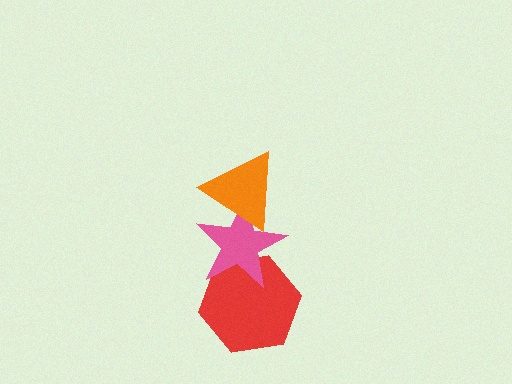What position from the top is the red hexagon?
The red hexagon is 3rd from the top.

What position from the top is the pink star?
The pink star is 2nd from the top.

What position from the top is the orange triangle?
The orange triangle is 1st from the top.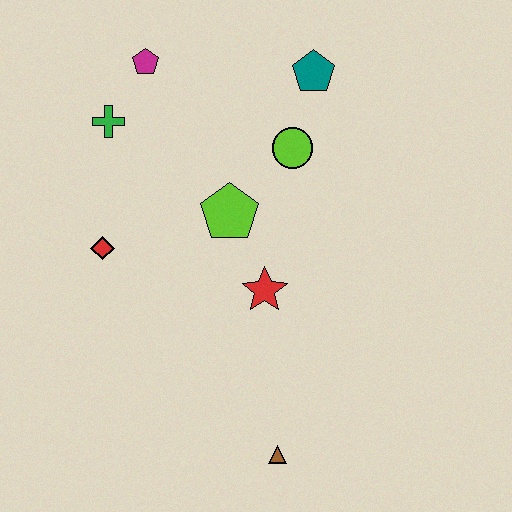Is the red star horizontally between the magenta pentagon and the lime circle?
Yes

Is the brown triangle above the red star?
No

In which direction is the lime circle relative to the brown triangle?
The lime circle is above the brown triangle.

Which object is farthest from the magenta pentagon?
The brown triangle is farthest from the magenta pentagon.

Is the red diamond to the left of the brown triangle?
Yes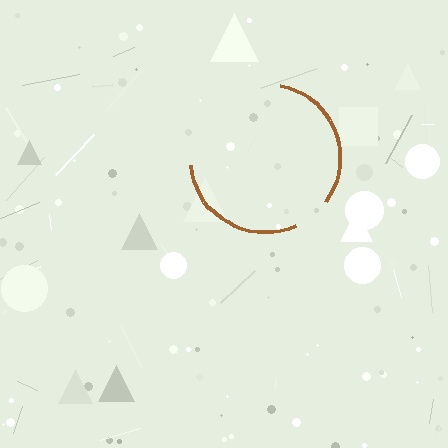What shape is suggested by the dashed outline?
The dashed outline suggests a circle.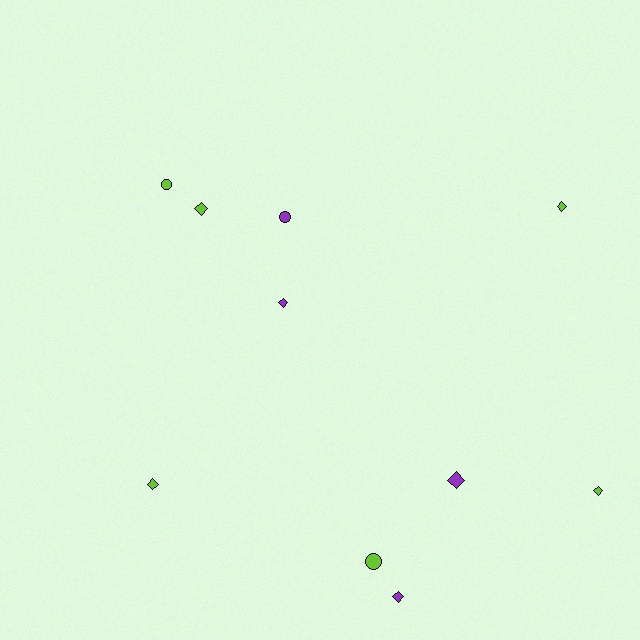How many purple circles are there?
There is 1 purple circle.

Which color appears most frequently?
Lime, with 6 objects.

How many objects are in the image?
There are 10 objects.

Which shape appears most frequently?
Diamond, with 7 objects.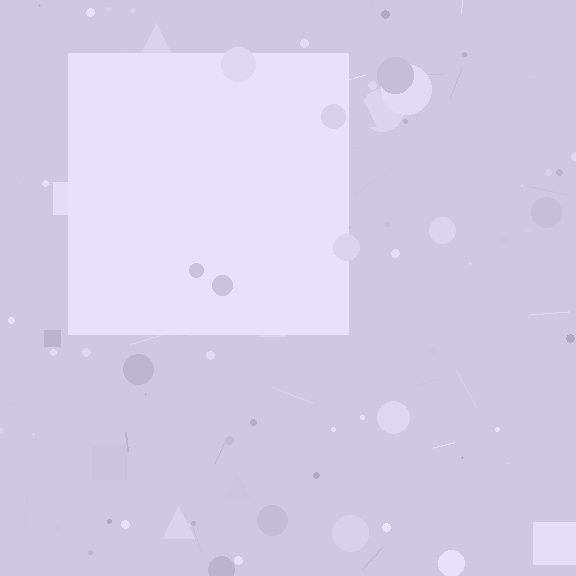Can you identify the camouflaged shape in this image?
The camouflaged shape is a square.